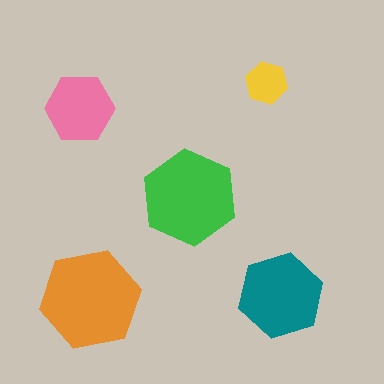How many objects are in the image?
There are 5 objects in the image.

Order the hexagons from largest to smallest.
the orange one, the green one, the teal one, the pink one, the yellow one.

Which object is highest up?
The yellow hexagon is topmost.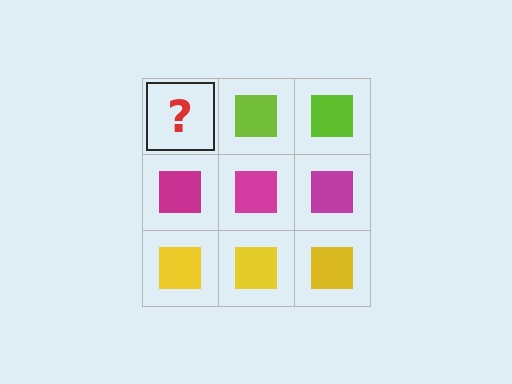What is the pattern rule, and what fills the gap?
The rule is that each row has a consistent color. The gap should be filled with a lime square.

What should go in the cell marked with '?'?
The missing cell should contain a lime square.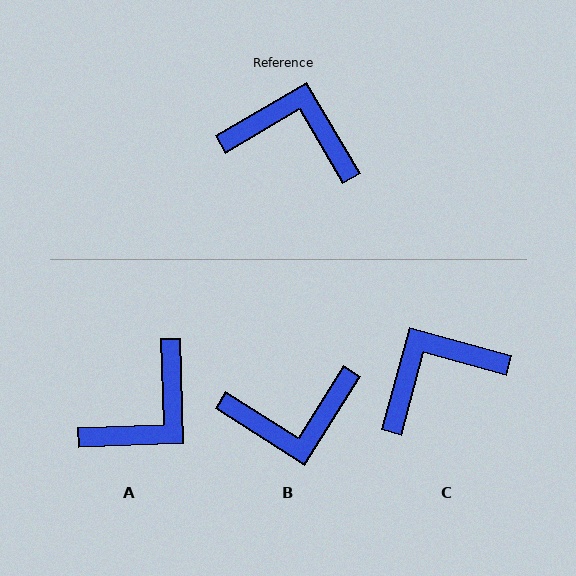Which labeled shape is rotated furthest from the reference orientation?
B, about 153 degrees away.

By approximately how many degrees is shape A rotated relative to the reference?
Approximately 119 degrees clockwise.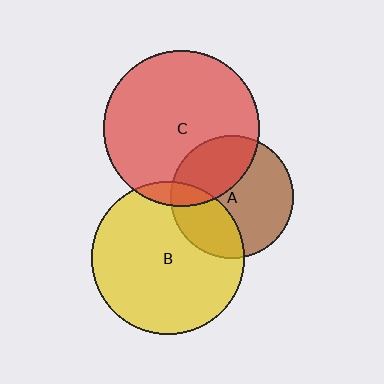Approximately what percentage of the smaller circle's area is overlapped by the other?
Approximately 35%.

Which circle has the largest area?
Circle C (red).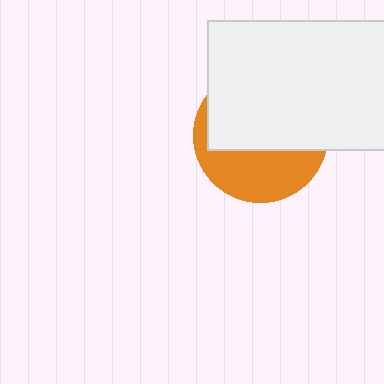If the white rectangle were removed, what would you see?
You would see the complete orange circle.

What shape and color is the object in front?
The object in front is a white rectangle.